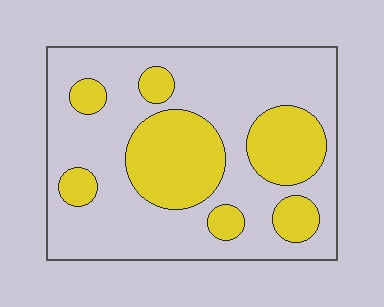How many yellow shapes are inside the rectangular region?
7.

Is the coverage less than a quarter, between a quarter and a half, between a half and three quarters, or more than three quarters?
Between a quarter and a half.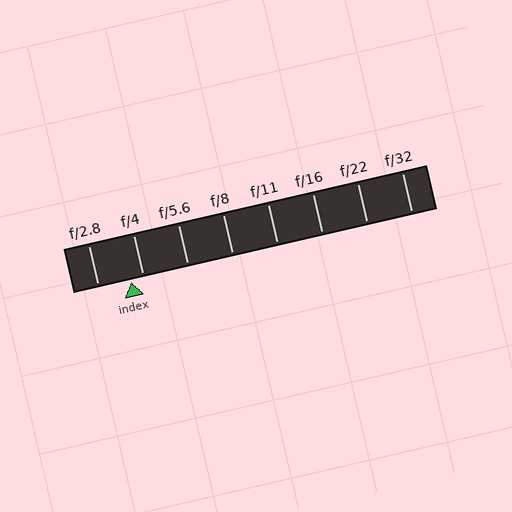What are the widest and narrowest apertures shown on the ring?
The widest aperture shown is f/2.8 and the narrowest is f/32.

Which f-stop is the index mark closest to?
The index mark is closest to f/4.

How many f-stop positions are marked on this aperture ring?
There are 8 f-stop positions marked.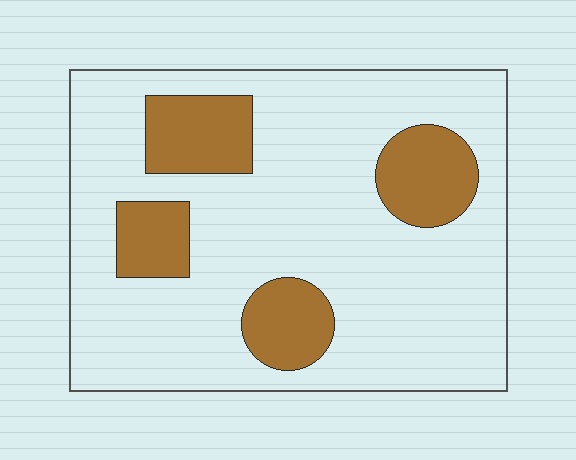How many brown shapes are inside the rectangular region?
4.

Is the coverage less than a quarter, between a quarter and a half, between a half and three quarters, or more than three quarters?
Less than a quarter.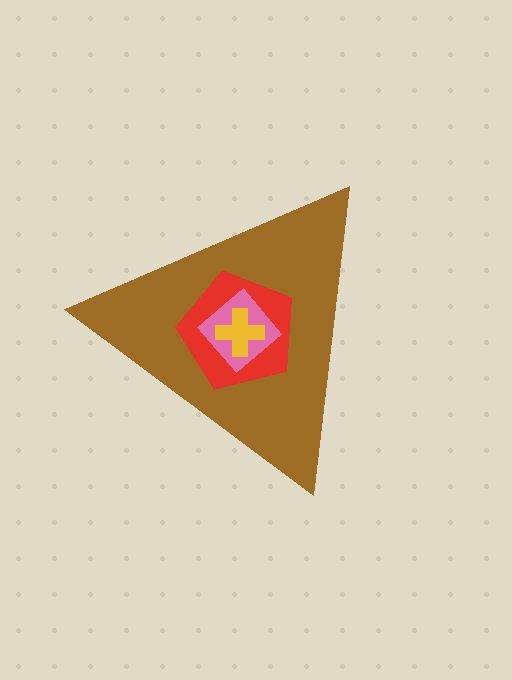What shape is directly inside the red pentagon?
The pink diamond.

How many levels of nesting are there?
4.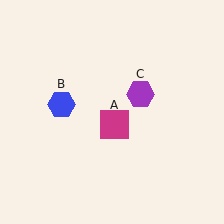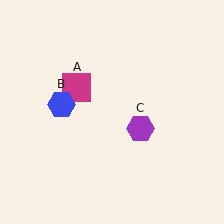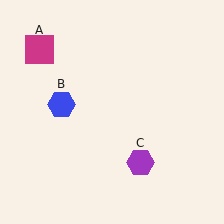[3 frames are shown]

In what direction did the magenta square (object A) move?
The magenta square (object A) moved up and to the left.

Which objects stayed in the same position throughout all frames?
Blue hexagon (object B) remained stationary.